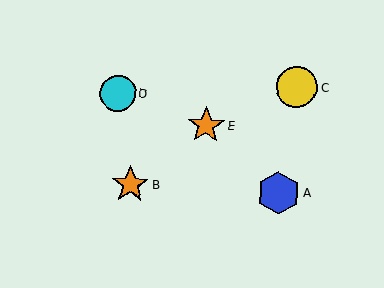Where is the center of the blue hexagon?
The center of the blue hexagon is at (279, 193).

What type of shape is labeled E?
Shape E is an orange star.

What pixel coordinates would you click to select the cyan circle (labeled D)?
Click at (118, 93) to select the cyan circle D.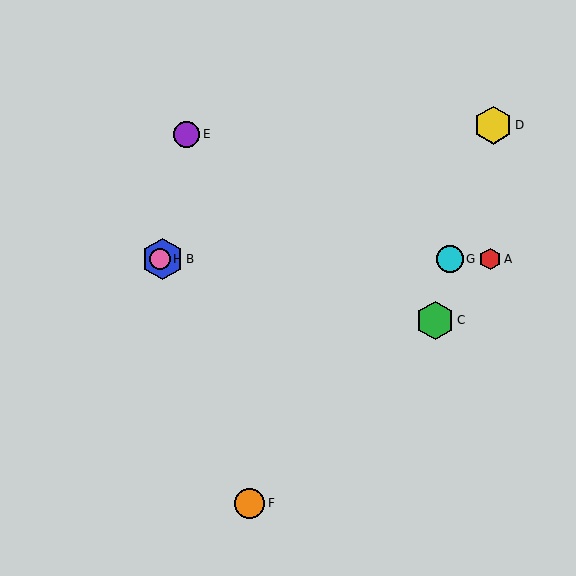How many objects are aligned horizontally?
4 objects (A, B, G, H) are aligned horizontally.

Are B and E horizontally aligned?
No, B is at y≈259 and E is at y≈134.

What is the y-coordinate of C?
Object C is at y≈320.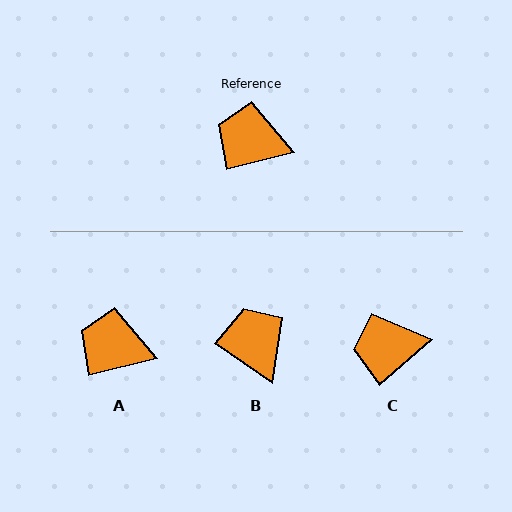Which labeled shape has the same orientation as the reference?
A.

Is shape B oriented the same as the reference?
No, it is off by about 48 degrees.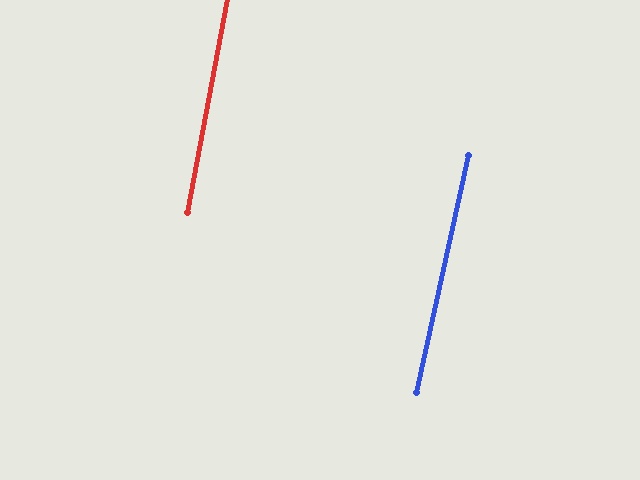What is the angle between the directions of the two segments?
Approximately 2 degrees.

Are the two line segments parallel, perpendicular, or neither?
Parallel — their directions differ by only 2.0°.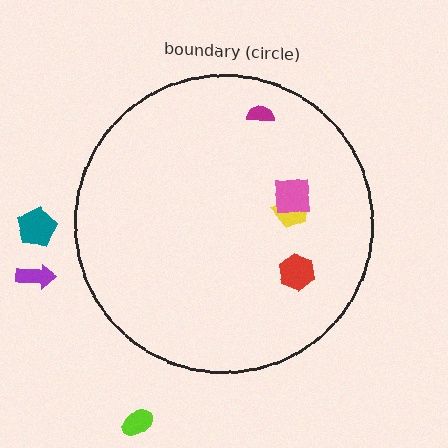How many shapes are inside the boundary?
4 inside, 3 outside.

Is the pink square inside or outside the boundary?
Inside.